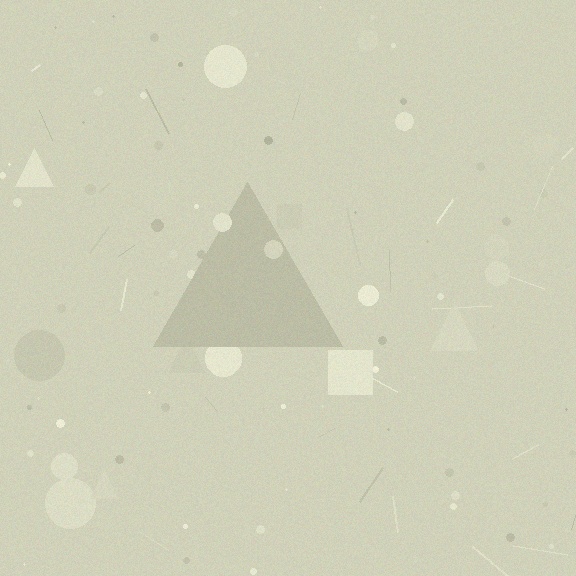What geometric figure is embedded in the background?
A triangle is embedded in the background.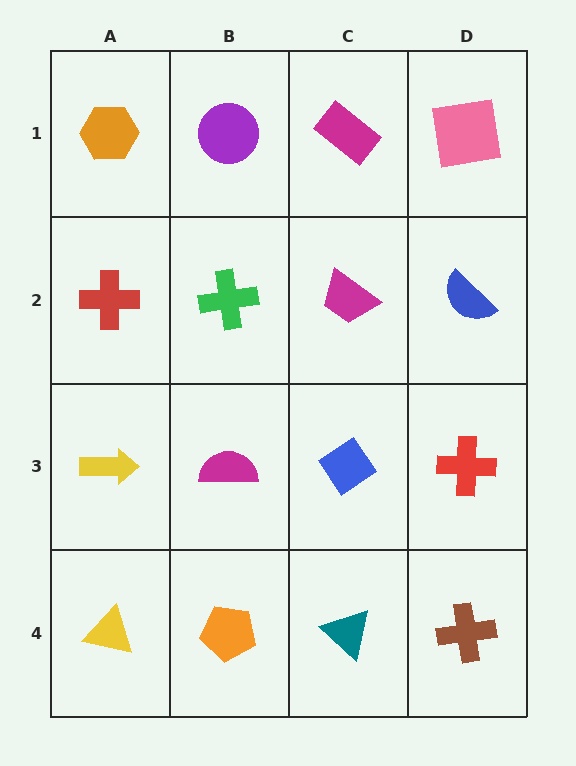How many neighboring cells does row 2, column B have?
4.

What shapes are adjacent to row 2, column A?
An orange hexagon (row 1, column A), a yellow arrow (row 3, column A), a green cross (row 2, column B).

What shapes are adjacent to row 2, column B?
A purple circle (row 1, column B), a magenta semicircle (row 3, column B), a red cross (row 2, column A), a magenta trapezoid (row 2, column C).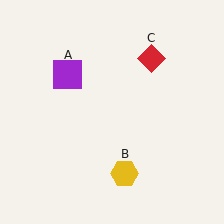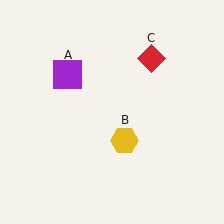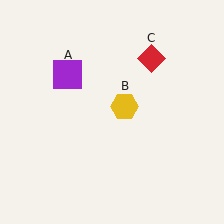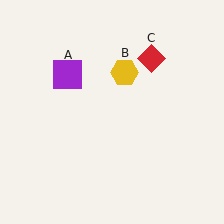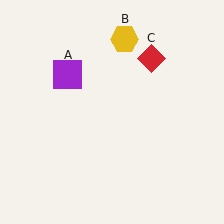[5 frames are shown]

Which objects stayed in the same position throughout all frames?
Purple square (object A) and red diamond (object C) remained stationary.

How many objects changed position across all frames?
1 object changed position: yellow hexagon (object B).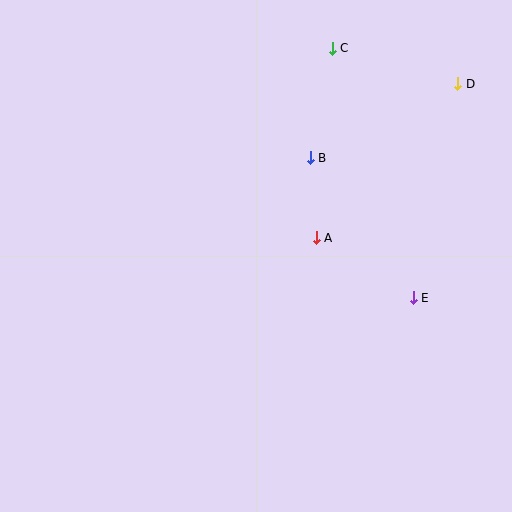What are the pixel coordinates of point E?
Point E is at (413, 298).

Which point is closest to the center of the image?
Point A at (316, 238) is closest to the center.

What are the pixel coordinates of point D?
Point D is at (458, 84).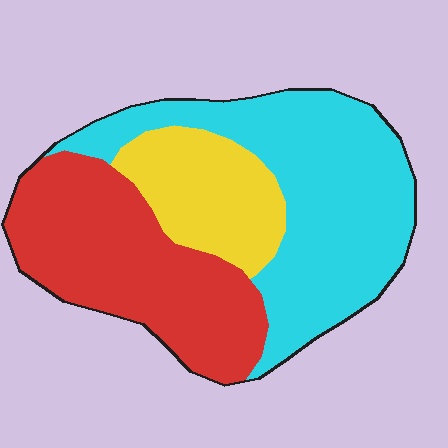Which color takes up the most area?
Cyan, at roughly 45%.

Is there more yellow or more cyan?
Cyan.